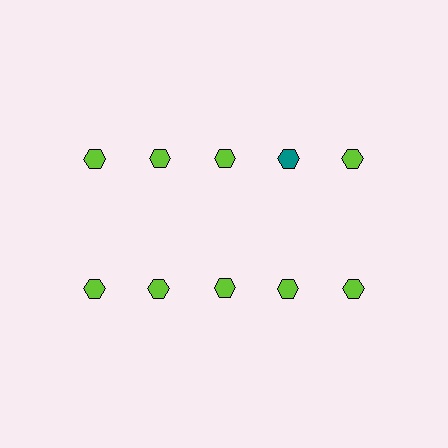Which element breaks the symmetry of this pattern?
The teal hexagon in the top row, second from right column breaks the symmetry. All other shapes are lime hexagons.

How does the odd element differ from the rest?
It has a different color: teal instead of lime.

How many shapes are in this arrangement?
There are 10 shapes arranged in a grid pattern.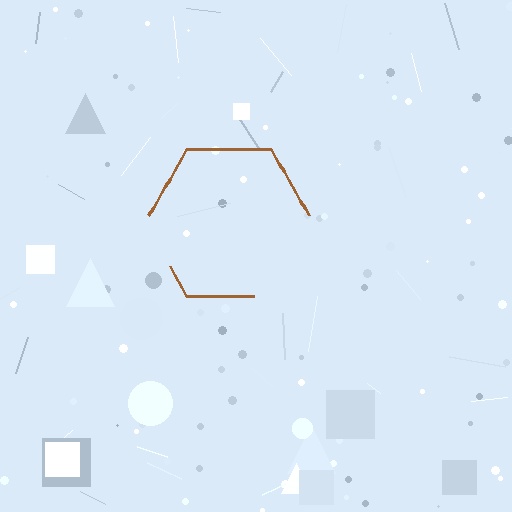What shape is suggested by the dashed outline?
The dashed outline suggests a hexagon.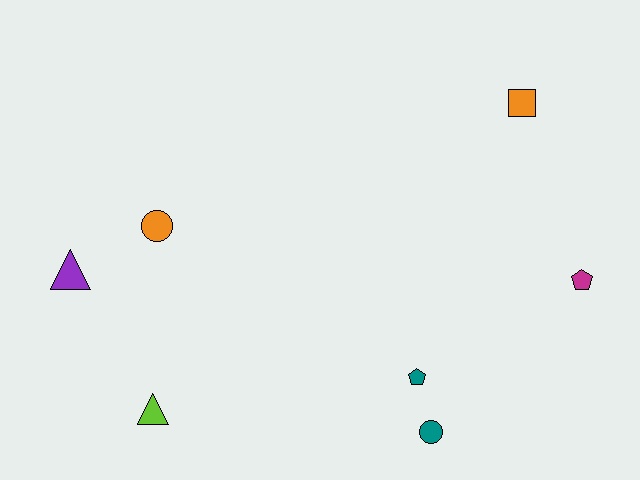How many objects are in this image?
There are 7 objects.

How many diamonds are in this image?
There are no diamonds.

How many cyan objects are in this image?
There are no cyan objects.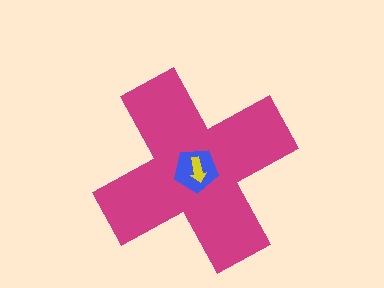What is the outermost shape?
The magenta cross.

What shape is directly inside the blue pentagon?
The yellow arrow.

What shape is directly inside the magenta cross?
The blue pentagon.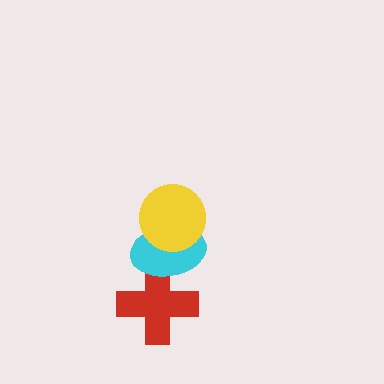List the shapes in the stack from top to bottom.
From top to bottom: the yellow circle, the cyan ellipse, the red cross.